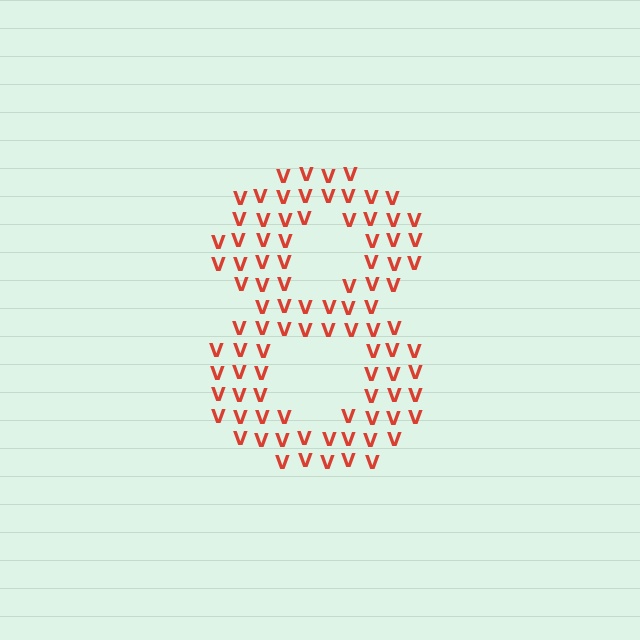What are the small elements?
The small elements are letter V's.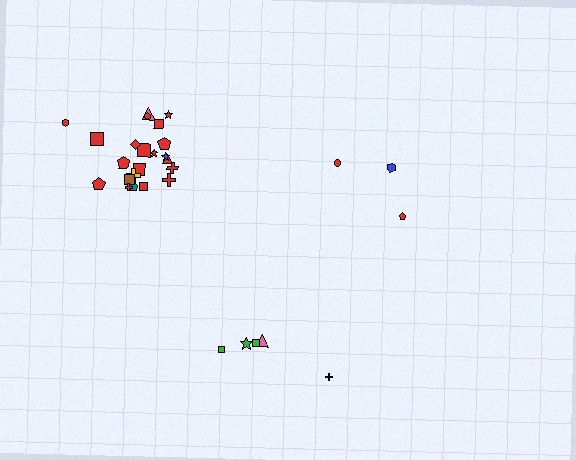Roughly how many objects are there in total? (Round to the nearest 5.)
Roughly 30 objects in total.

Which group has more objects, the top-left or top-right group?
The top-left group.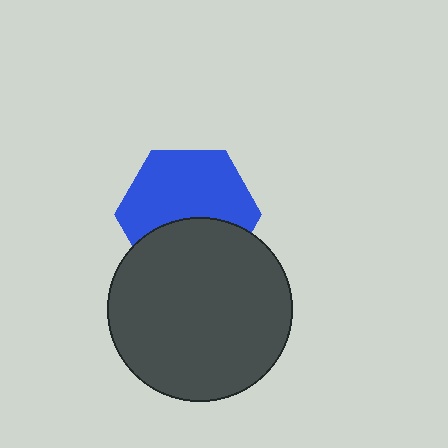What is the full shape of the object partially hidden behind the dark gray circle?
The partially hidden object is a blue hexagon.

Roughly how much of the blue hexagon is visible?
About half of it is visible (roughly 61%).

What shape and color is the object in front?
The object in front is a dark gray circle.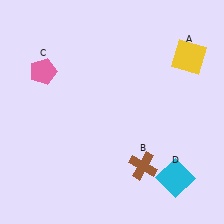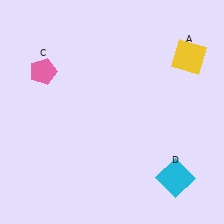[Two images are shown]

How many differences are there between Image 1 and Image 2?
There is 1 difference between the two images.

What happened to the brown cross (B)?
The brown cross (B) was removed in Image 2. It was in the bottom-right area of Image 1.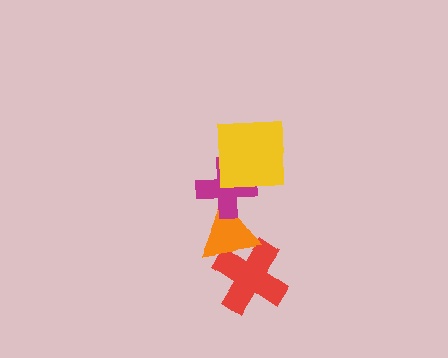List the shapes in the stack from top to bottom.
From top to bottom: the yellow square, the magenta cross, the orange triangle, the red cross.